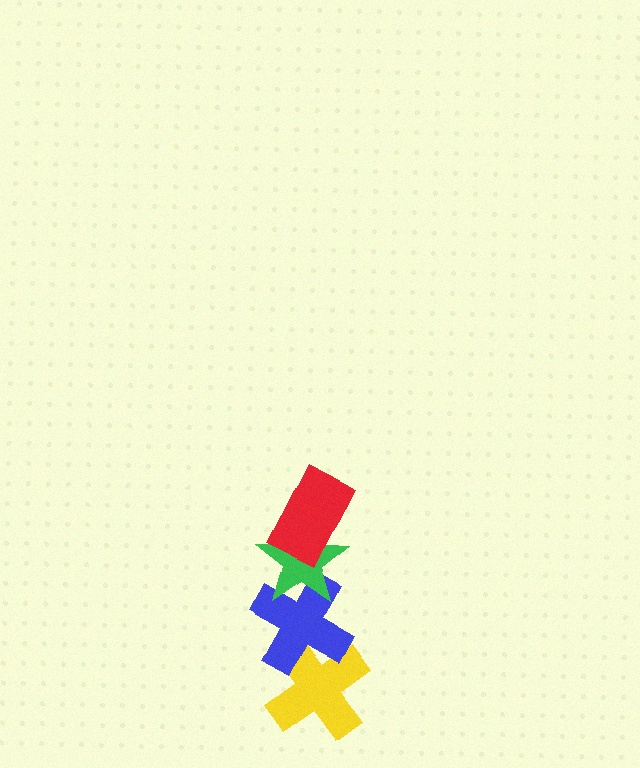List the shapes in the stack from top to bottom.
From top to bottom: the red rectangle, the green star, the blue cross, the yellow cross.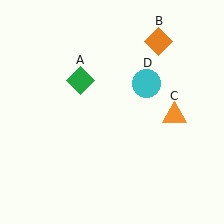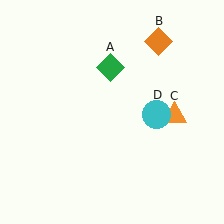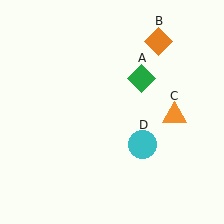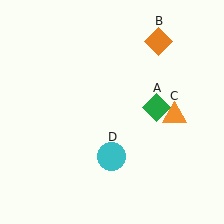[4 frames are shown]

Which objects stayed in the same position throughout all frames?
Orange diamond (object B) and orange triangle (object C) remained stationary.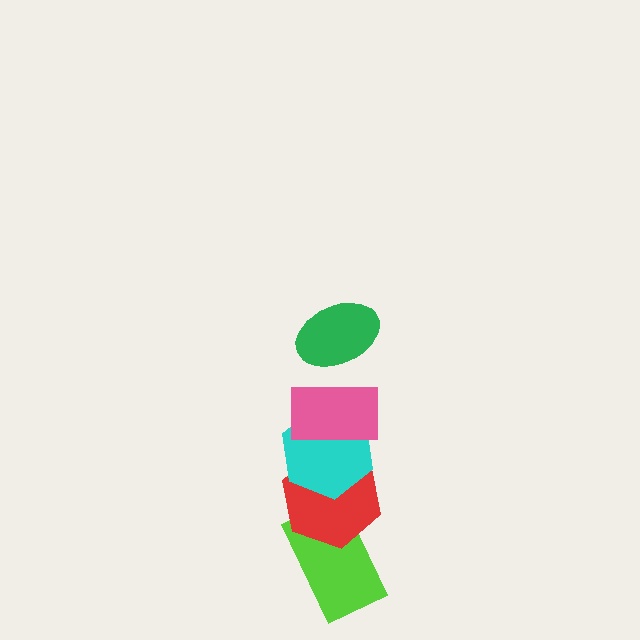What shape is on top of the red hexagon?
The cyan hexagon is on top of the red hexagon.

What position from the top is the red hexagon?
The red hexagon is 4th from the top.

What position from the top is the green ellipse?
The green ellipse is 1st from the top.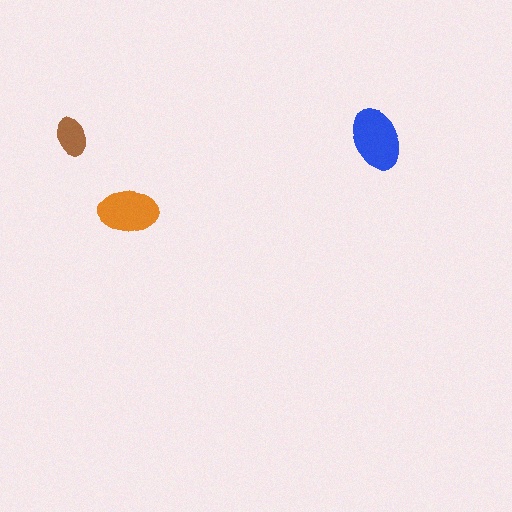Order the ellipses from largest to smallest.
the blue one, the orange one, the brown one.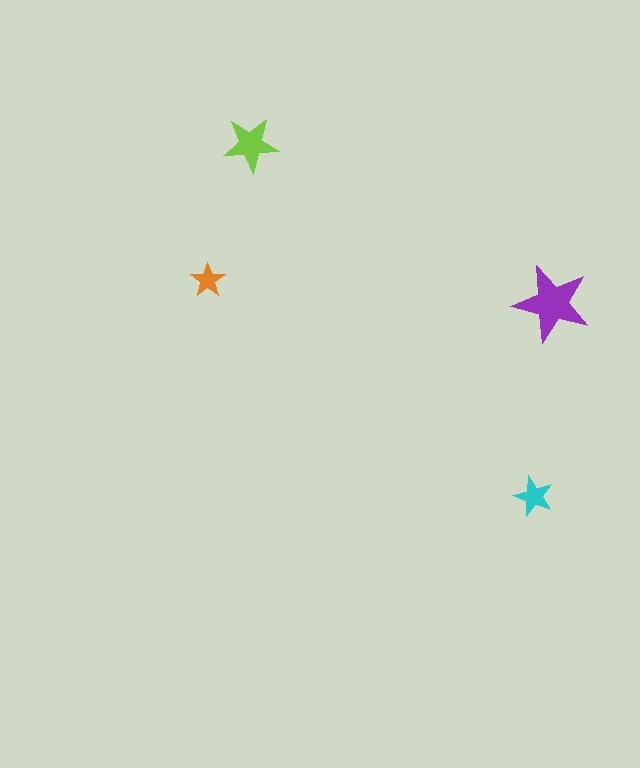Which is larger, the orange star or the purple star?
The purple one.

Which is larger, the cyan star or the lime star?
The lime one.